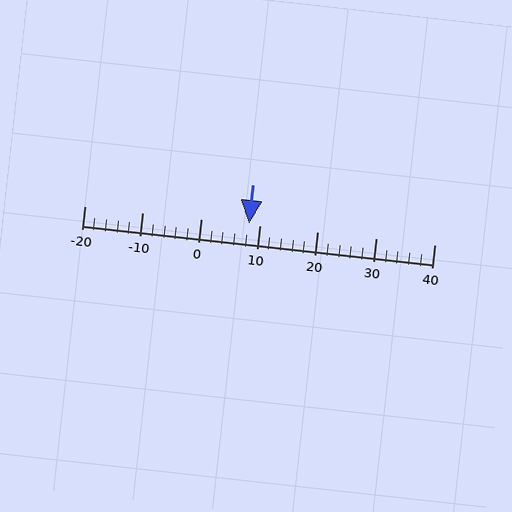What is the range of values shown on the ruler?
The ruler shows values from -20 to 40.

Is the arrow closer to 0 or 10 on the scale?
The arrow is closer to 10.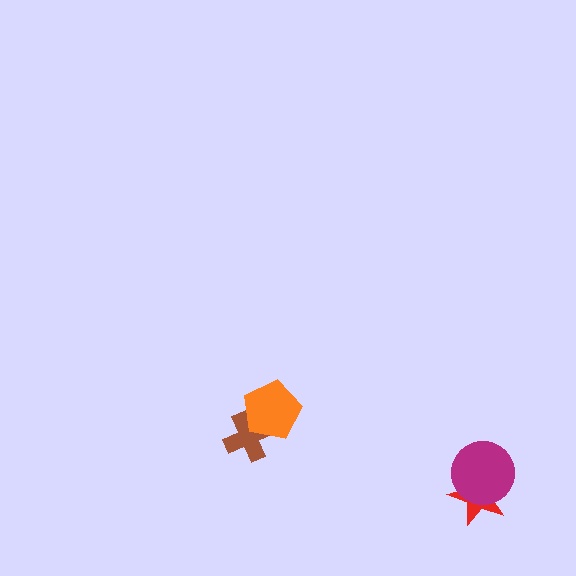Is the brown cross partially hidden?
Yes, it is partially covered by another shape.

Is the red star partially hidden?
Yes, it is partially covered by another shape.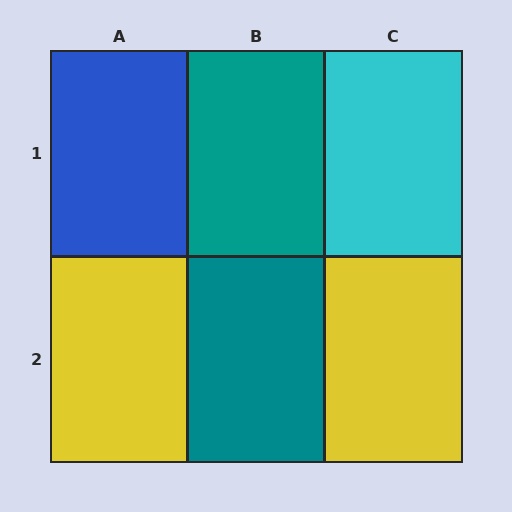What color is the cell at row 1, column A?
Blue.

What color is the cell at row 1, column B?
Teal.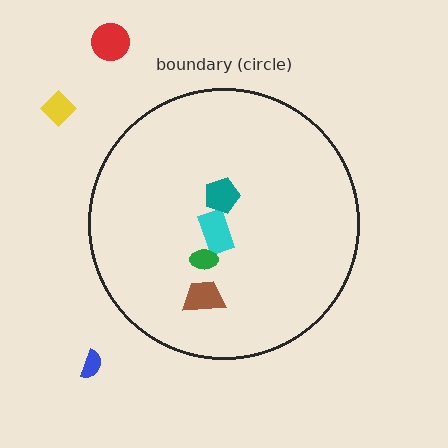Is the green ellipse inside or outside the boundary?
Inside.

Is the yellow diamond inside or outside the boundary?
Outside.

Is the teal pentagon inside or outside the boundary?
Inside.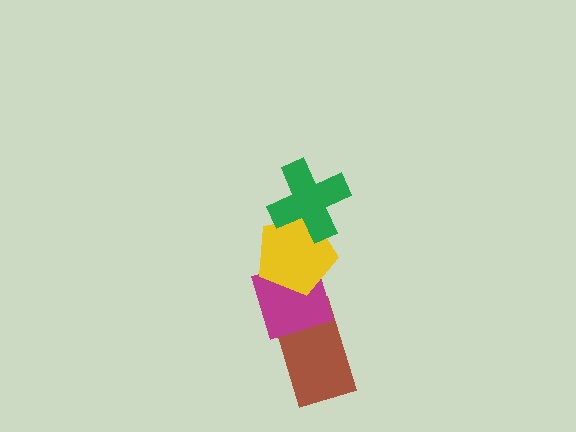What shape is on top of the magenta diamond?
The yellow pentagon is on top of the magenta diamond.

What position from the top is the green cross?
The green cross is 1st from the top.